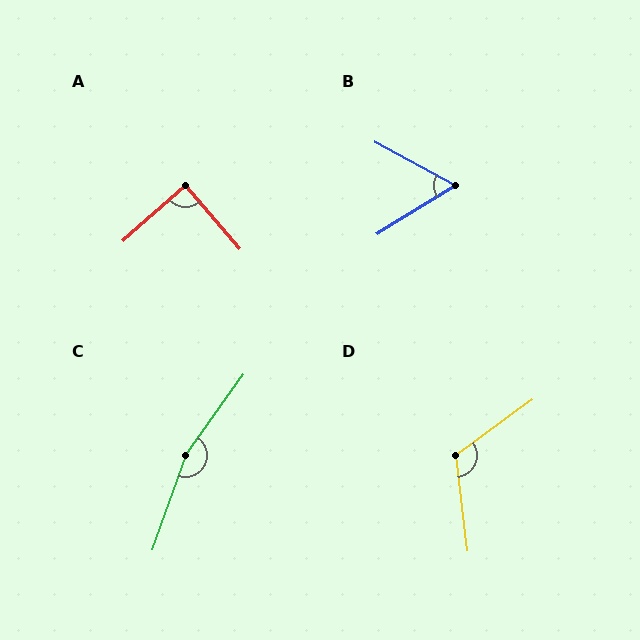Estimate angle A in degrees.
Approximately 89 degrees.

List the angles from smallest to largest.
B (60°), A (89°), D (119°), C (163°).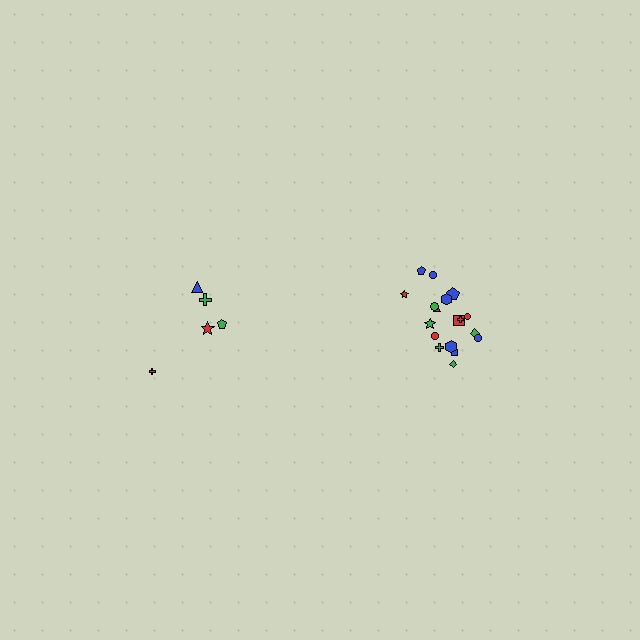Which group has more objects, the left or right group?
The right group.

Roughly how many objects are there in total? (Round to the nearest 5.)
Roughly 25 objects in total.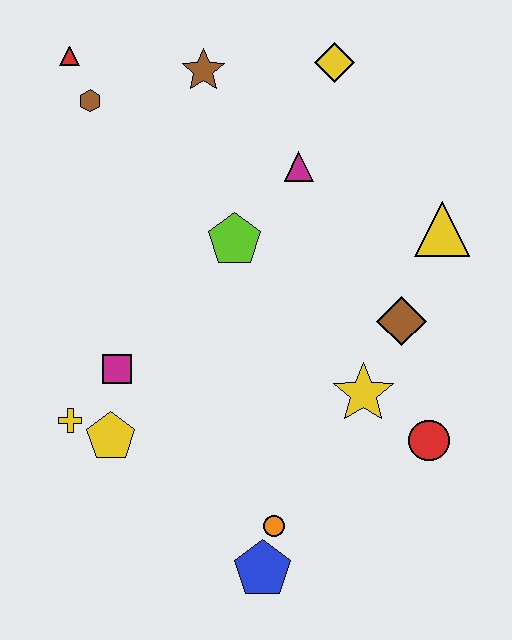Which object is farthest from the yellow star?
The red triangle is farthest from the yellow star.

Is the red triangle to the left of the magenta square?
Yes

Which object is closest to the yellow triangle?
The brown diamond is closest to the yellow triangle.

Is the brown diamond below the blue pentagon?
No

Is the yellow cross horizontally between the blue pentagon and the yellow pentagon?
No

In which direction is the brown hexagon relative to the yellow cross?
The brown hexagon is above the yellow cross.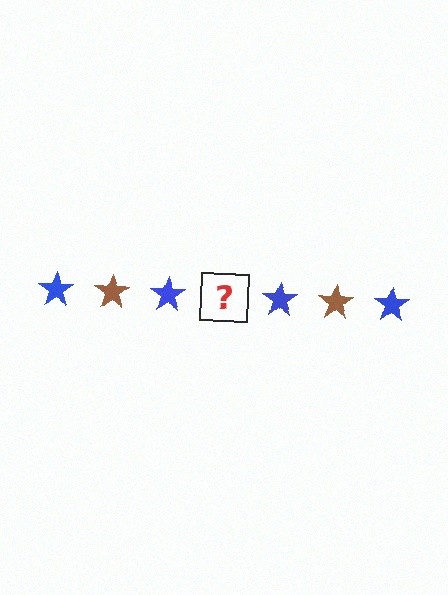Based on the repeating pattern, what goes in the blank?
The blank should be a brown star.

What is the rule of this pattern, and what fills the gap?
The rule is that the pattern cycles through blue, brown stars. The gap should be filled with a brown star.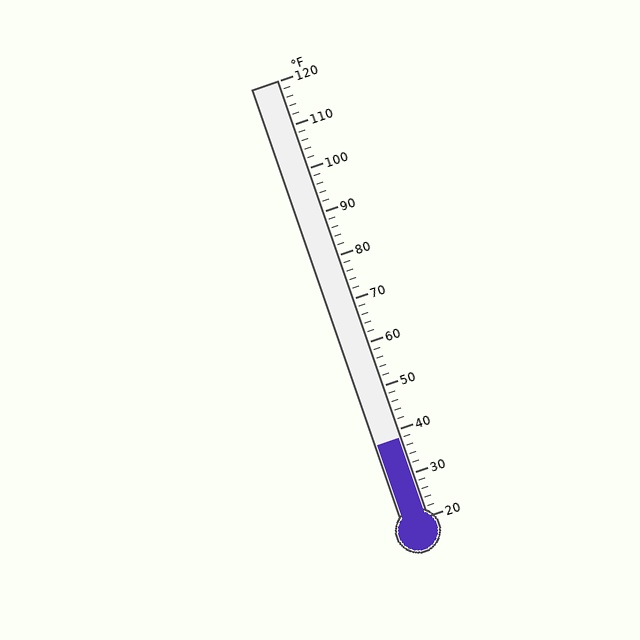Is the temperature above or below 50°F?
The temperature is below 50°F.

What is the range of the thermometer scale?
The thermometer scale ranges from 20°F to 120°F.